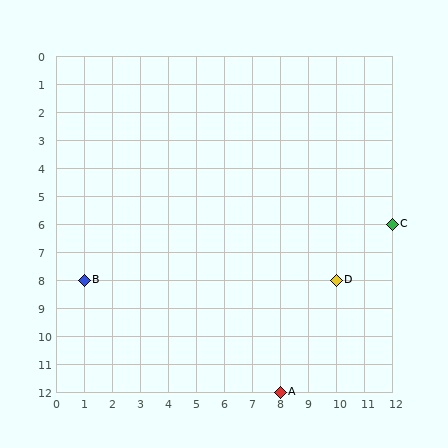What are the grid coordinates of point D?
Point D is at grid coordinates (10, 8).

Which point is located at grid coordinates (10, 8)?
Point D is at (10, 8).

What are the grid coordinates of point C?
Point C is at grid coordinates (12, 6).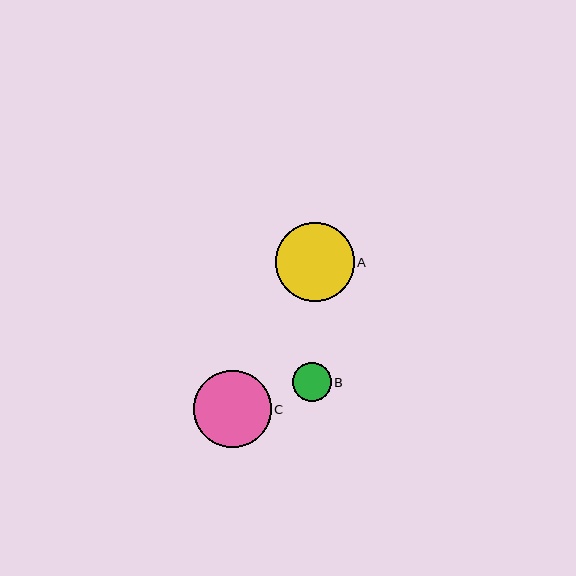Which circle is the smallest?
Circle B is the smallest with a size of approximately 39 pixels.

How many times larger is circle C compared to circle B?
Circle C is approximately 2.0 times the size of circle B.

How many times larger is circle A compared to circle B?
Circle A is approximately 2.0 times the size of circle B.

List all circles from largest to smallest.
From largest to smallest: A, C, B.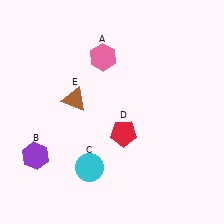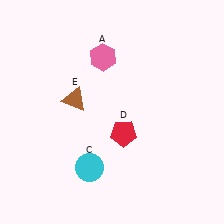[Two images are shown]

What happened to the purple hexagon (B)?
The purple hexagon (B) was removed in Image 2. It was in the bottom-left area of Image 1.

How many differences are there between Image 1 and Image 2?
There is 1 difference between the two images.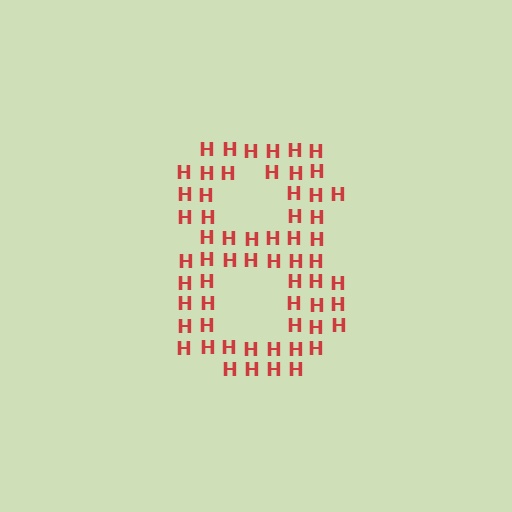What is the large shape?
The large shape is the digit 8.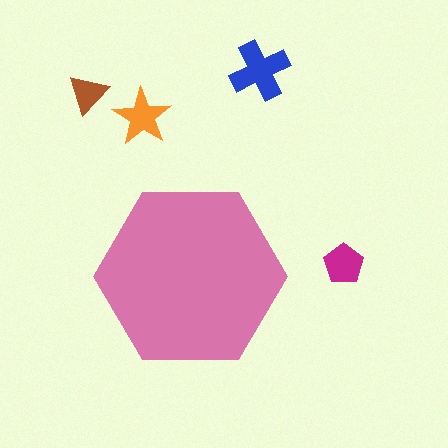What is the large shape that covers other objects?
A pink hexagon.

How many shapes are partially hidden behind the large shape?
0 shapes are partially hidden.